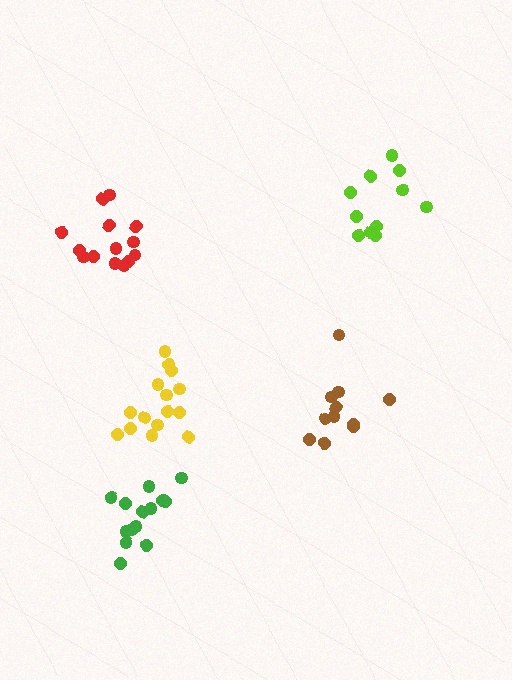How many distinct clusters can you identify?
There are 5 distinct clusters.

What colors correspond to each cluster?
The clusters are colored: lime, brown, red, green, yellow.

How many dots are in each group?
Group 1: 11 dots, Group 2: 11 dots, Group 3: 14 dots, Group 4: 14 dots, Group 5: 15 dots (65 total).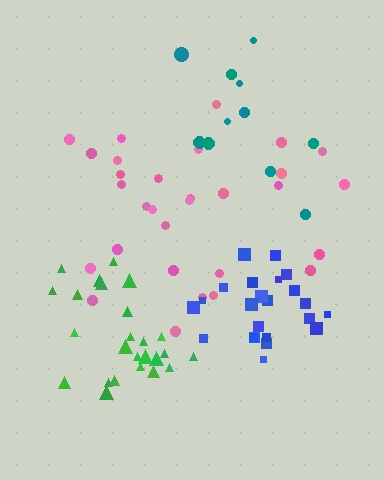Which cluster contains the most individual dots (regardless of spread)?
Pink (30).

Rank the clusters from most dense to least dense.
green, blue, pink, teal.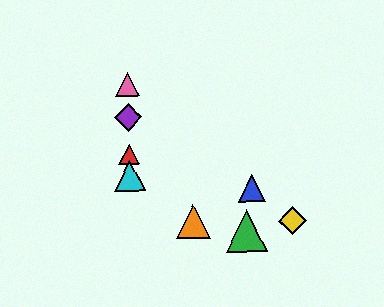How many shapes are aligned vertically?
4 shapes (the red triangle, the purple diamond, the cyan triangle, the pink triangle) are aligned vertically.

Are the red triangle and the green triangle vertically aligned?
No, the red triangle is at x≈129 and the green triangle is at x≈246.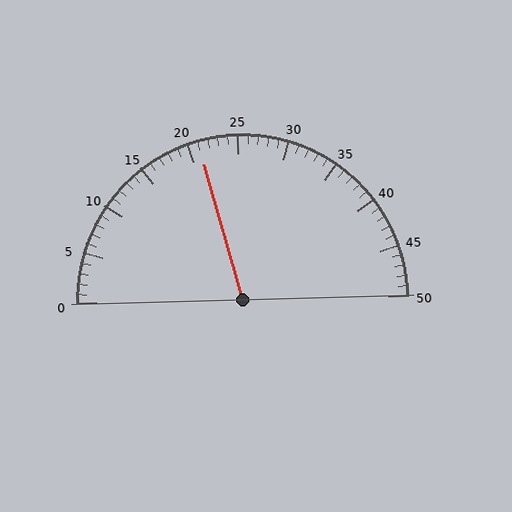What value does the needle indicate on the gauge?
The needle indicates approximately 21.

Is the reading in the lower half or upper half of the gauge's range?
The reading is in the lower half of the range (0 to 50).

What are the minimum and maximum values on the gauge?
The gauge ranges from 0 to 50.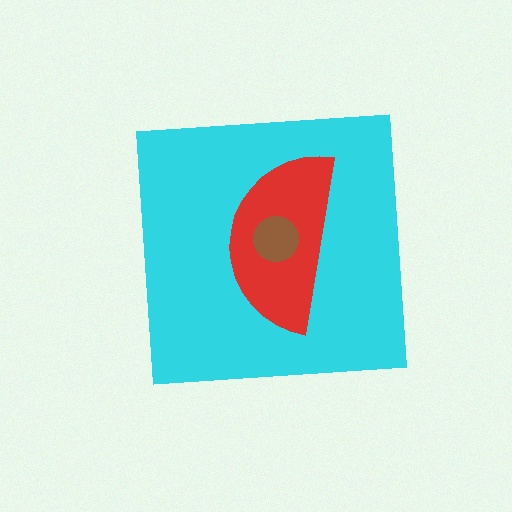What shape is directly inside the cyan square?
The red semicircle.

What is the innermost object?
The brown circle.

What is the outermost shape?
The cyan square.